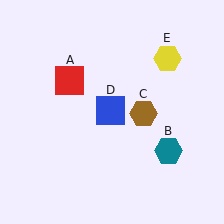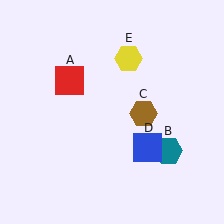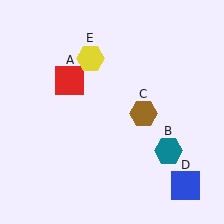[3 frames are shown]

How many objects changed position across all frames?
2 objects changed position: blue square (object D), yellow hexagon (object E).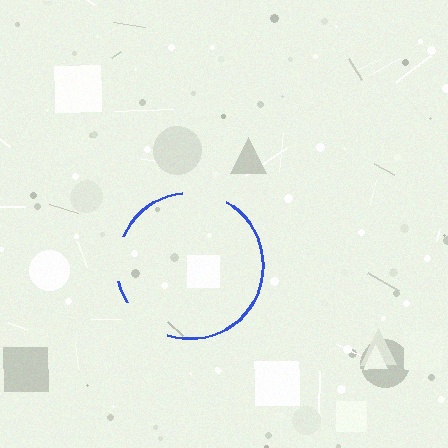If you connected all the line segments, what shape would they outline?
They would outline a circle.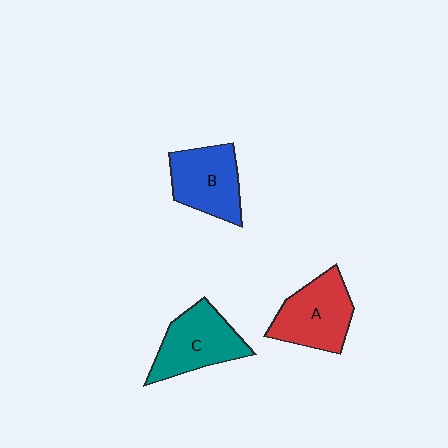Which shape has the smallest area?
Shape B (blue).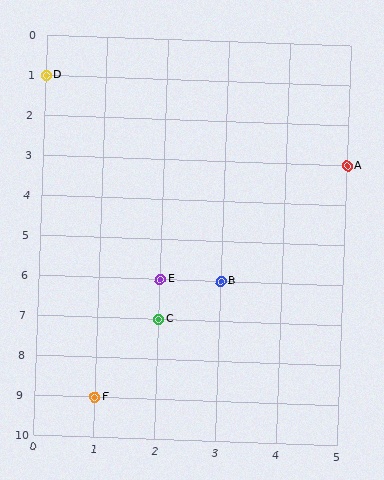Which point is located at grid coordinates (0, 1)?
Point D is at (0, 1).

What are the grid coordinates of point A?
Point A is at grid coordinates (5, 3).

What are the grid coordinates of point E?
Point E is at grid coordinates (2, 6).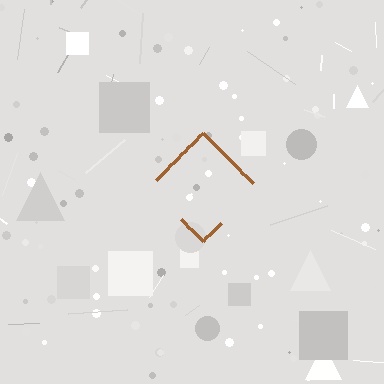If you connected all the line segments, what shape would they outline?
They would outline a diamond.